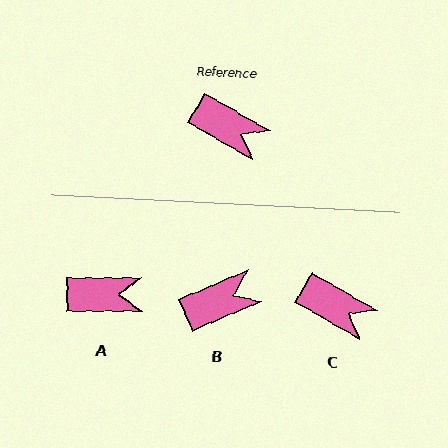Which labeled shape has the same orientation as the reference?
C.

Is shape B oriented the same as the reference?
No, it is off by about 53 degrees.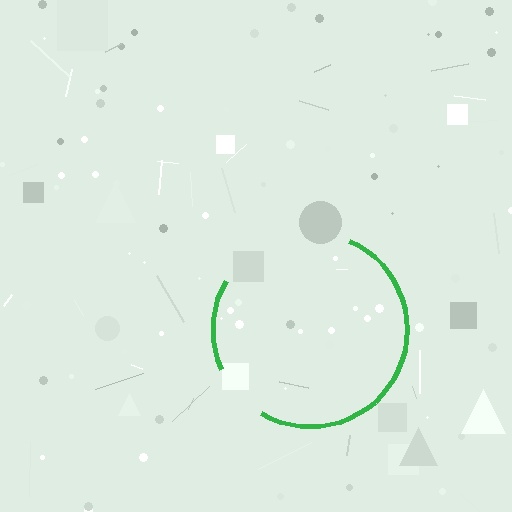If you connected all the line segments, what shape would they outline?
They would outline a circle.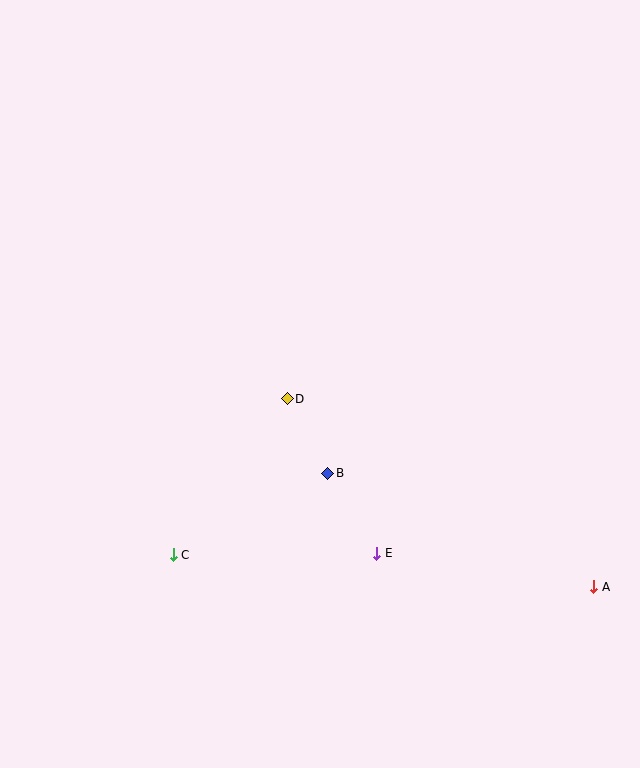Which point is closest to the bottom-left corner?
Point C is closest to the bottom-left corner.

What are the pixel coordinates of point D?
Point D is at (287, 399).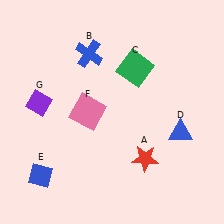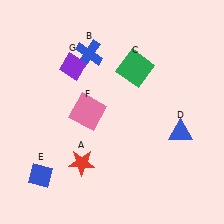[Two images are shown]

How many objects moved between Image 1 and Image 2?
2 objects moved between the two images.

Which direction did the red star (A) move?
The red star (A) moved left.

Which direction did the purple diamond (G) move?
The purple diamond (G) moved up.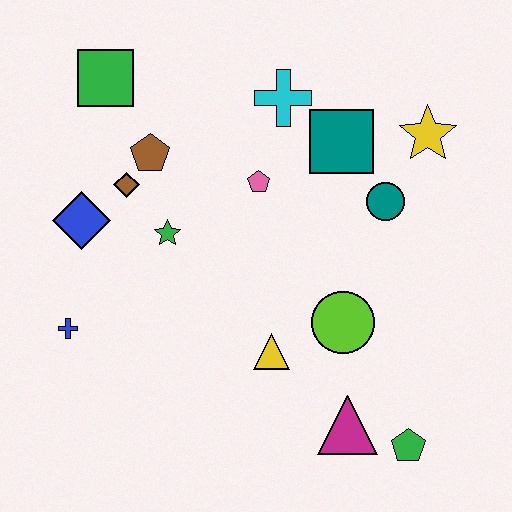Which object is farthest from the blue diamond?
The green pentagon is farthest from the blue diamond.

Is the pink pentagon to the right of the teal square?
No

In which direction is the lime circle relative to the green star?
The lime circle is to the right of the green star.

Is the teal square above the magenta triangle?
Yes